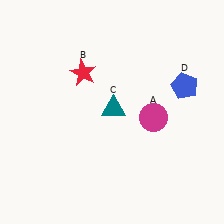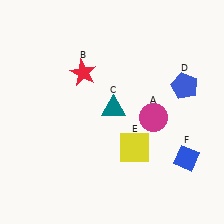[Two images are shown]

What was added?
A yellow square (E), a blue diamond (F) were added in Image 2.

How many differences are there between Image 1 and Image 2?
There are 2 differences between the two images.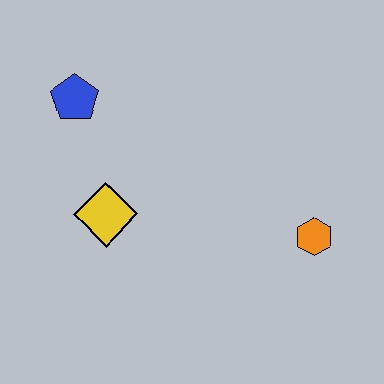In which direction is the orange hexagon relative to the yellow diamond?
The orange hexagon is to the right of the yellow diamond.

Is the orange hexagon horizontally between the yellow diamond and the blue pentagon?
No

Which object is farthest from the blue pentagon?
The orange hexagon is farthest from the blue pentagon.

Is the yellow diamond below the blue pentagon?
Yes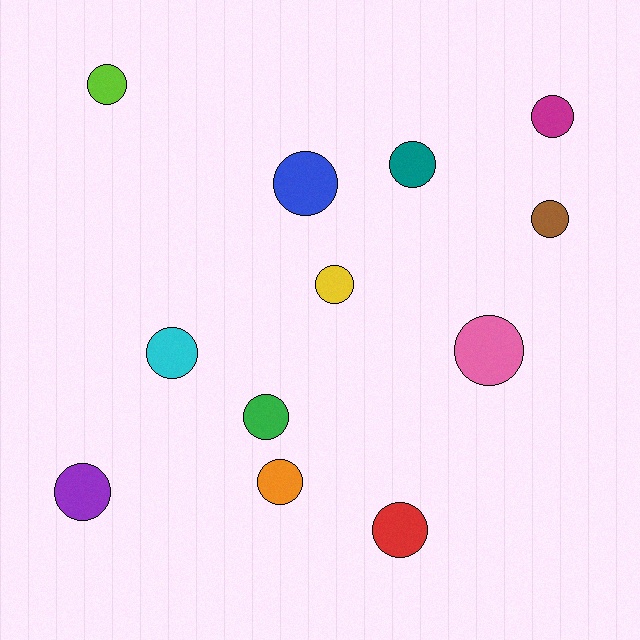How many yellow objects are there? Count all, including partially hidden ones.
There is 1 yellow object.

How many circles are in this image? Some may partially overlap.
There are 12 circles.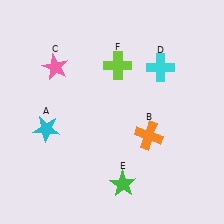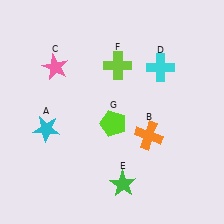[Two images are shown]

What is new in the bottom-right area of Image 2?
A lime pentagon (G) was added in the bottom-right area of Image 2.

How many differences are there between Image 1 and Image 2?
There is 1 difference between the two images.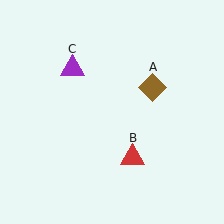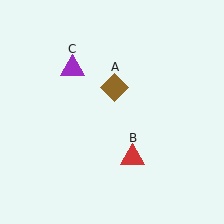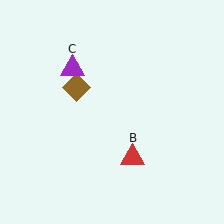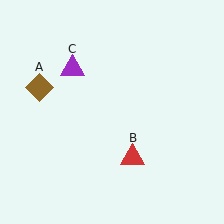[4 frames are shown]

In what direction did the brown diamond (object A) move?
The brown diamond (object A) moved left.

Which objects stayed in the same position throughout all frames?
Red triangle (object B) and purple triangle (object C) remained stationary.